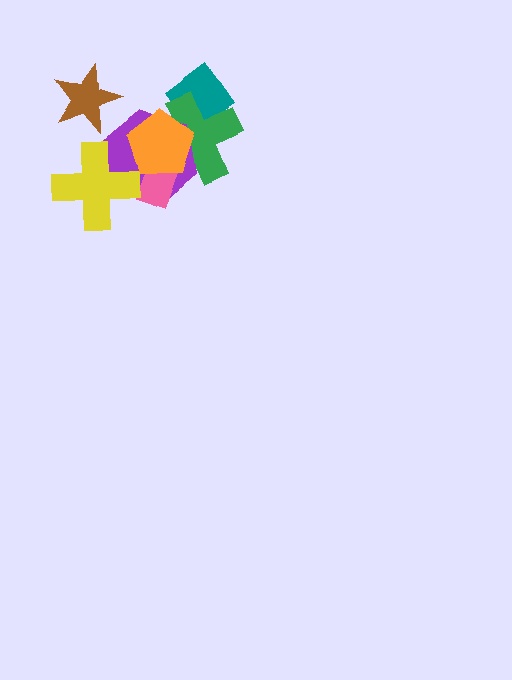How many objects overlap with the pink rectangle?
3 objects overlap with the pink rectangle.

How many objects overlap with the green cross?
4 objects overlap with the green cross.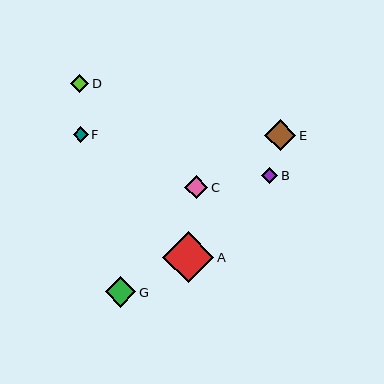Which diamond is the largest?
Diamond A is the largest with a size of approximately 51 pixels.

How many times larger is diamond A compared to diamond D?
Diamond A is approximately 2.7 times the size of diamond D.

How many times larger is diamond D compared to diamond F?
Diamond D is approximately 1.2 times the size of diamond F.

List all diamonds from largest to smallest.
From largest to smallest: A, E, G, C, D, B, F.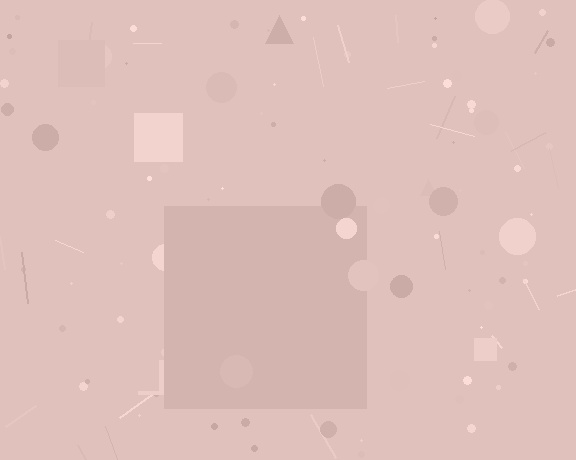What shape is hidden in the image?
A square is hidden in the image.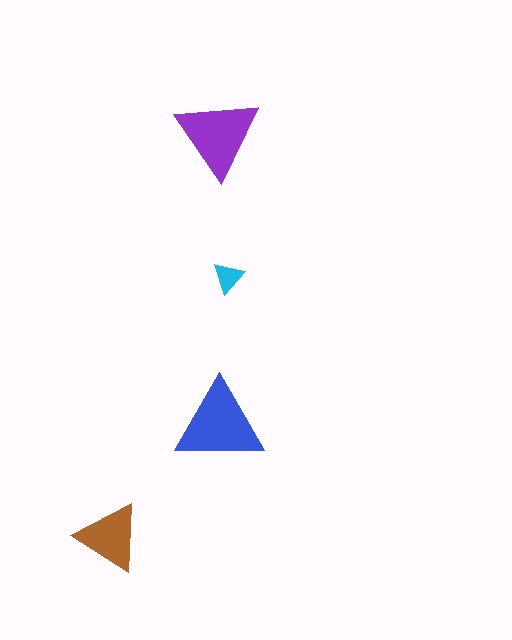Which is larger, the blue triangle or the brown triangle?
The blue one.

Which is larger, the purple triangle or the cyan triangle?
The purple one.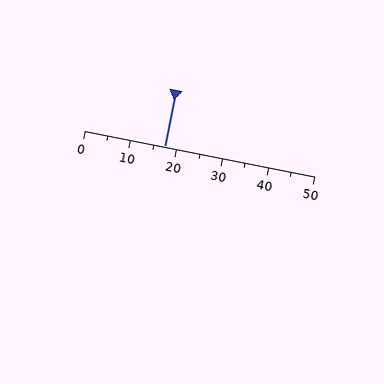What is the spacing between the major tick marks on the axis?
The major ticks are spaced 10 apart.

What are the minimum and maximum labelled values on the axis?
The axis runs from 0 to 50.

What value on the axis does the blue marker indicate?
The marker indicates approximately 17.5.